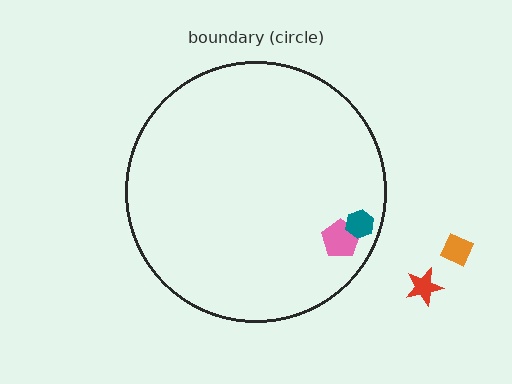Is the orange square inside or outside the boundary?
Outside.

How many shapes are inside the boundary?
2 inside, 2 outside.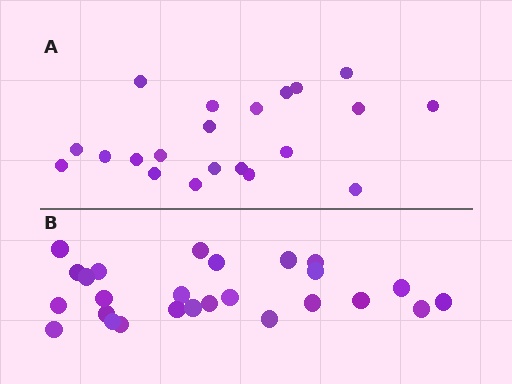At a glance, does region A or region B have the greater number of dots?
Region B (the bottom region) has more dots.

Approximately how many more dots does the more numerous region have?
Region B has about 5 more dots than region A.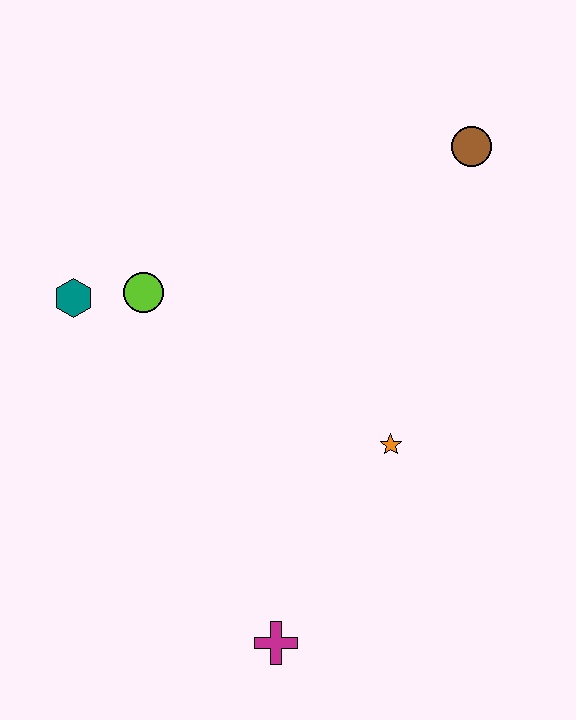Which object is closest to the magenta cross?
The orange star is closest to the magenta cross.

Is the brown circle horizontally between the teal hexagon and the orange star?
No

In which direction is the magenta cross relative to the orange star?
The magenta cross is below the orange star.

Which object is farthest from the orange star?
The teal hexagon is farthest from the orange star.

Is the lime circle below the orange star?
No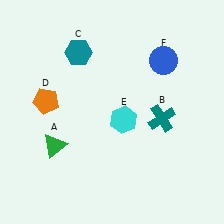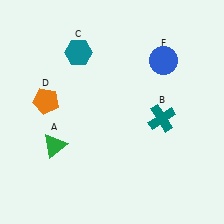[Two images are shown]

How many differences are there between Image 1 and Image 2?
There is 1 difference between the two images.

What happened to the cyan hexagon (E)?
The cyan hexagon (E) was removed in Image 2. It was in the bottom-right area of Image 1.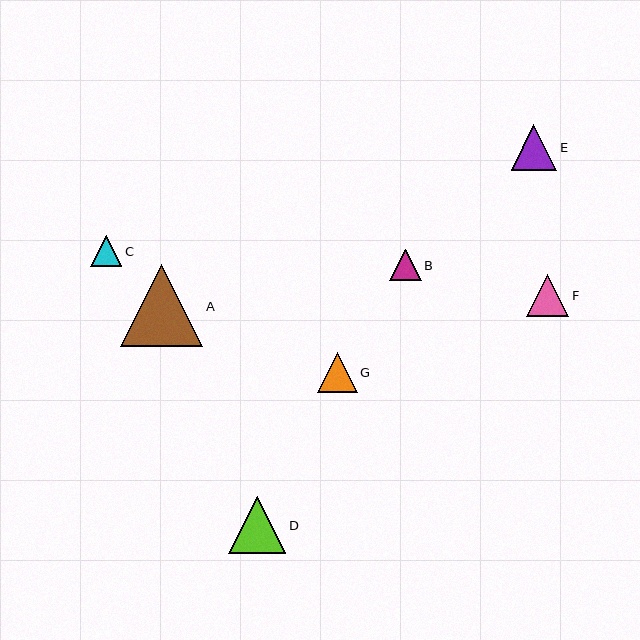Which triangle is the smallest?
Triangle C is the smallest with a size of approximately 31 pixels.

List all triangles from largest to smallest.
From largest to smallest: A, D, E, F, G, B, C.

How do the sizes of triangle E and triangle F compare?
Triangle E and triangle F are approximately the same size.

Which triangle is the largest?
Triangle A is the largest with a size of approximately 82 pixels.